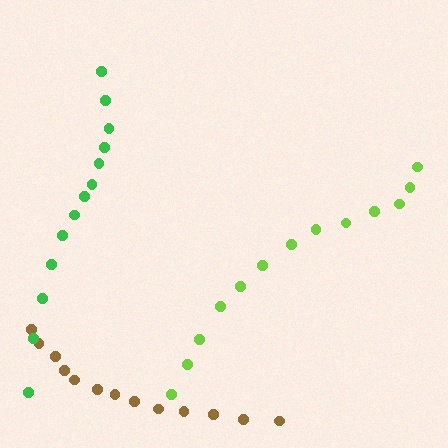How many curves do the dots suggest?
There are 3 distinct paths.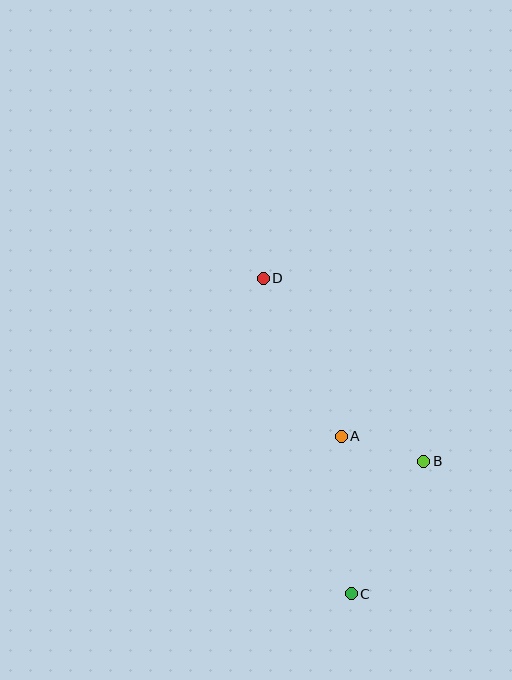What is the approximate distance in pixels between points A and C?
The distance between A and C is approximately 158 pixels.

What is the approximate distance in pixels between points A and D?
The distance between A and D is approximately 176 pixels.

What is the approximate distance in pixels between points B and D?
The distance between B and D is approximately 243 pixels.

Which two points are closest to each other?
Points A and B are closest to each other.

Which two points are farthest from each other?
Points C and D are farthest from each other.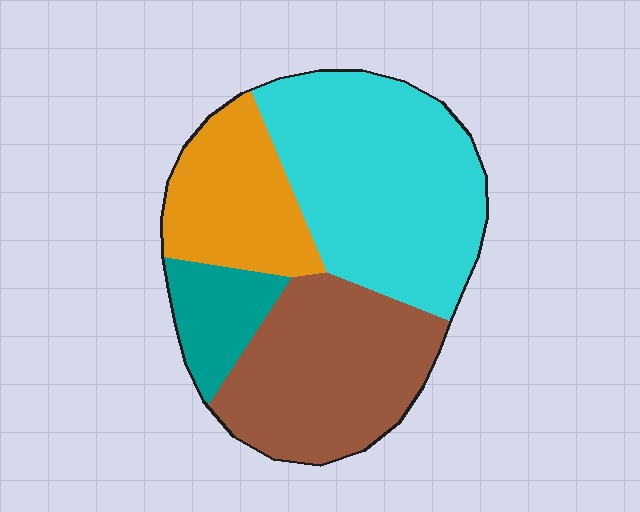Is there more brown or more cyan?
Cyan.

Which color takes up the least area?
Teal, at roughly 10%.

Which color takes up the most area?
Cyan, at roughly 40%.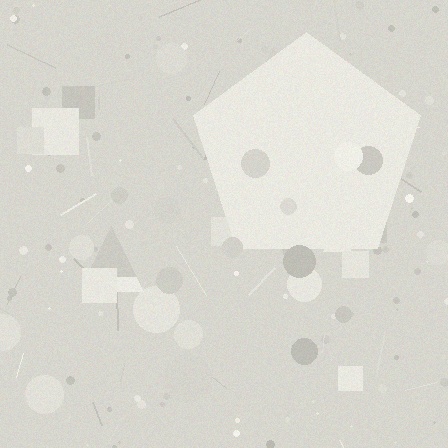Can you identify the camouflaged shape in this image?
The camouflaged shape is a pentagon.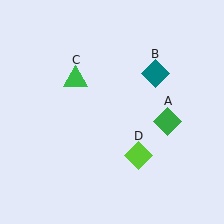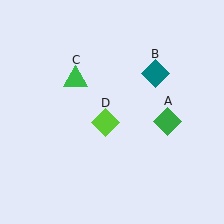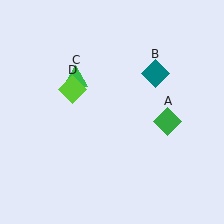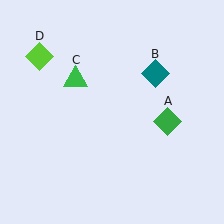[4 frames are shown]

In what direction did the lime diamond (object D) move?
The lime diamond (object D) moved up and to the left.